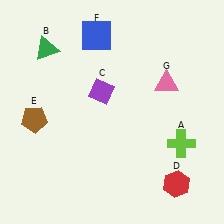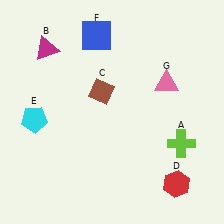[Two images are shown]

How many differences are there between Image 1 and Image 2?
There are 3 differences between the two images.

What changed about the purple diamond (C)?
In Image 1, C is purple. In Image 2, it changed to brown.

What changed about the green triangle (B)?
In Image 1, B is green. In Image 2, it changed to magenta.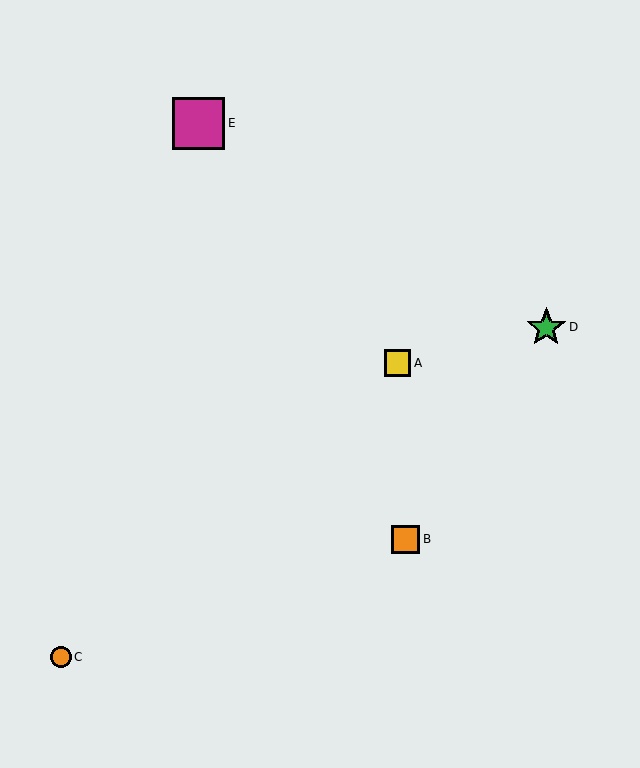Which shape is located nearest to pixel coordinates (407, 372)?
The yellow square (labeled A) at (398, 363) is nearest to that location.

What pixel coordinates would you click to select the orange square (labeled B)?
Click at (406, 539) to select the orange square B.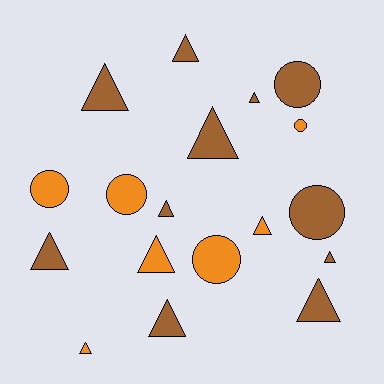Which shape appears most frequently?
Triangle, with 12 objects.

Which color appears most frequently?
Brown, with 11 objects.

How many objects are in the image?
There are 18 objects.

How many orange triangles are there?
There are 3 orange triangles.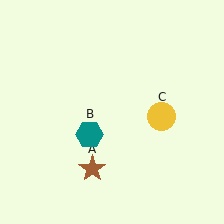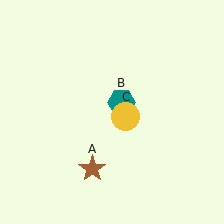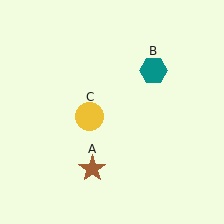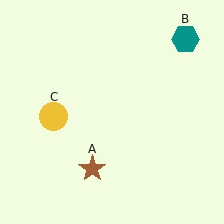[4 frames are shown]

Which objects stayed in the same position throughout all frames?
Brown star (object A) remained stationary.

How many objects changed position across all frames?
2 objects changed position: teal hexagon (object B), yellow circle (object C).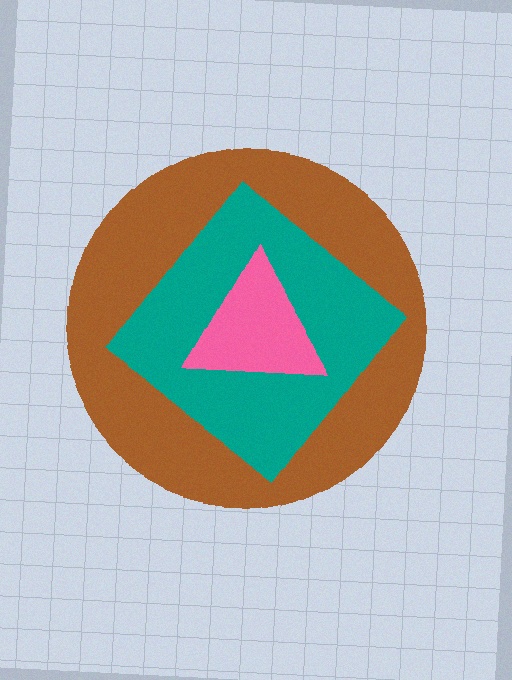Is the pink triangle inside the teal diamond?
Yes.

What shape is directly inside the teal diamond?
The pink triangle.